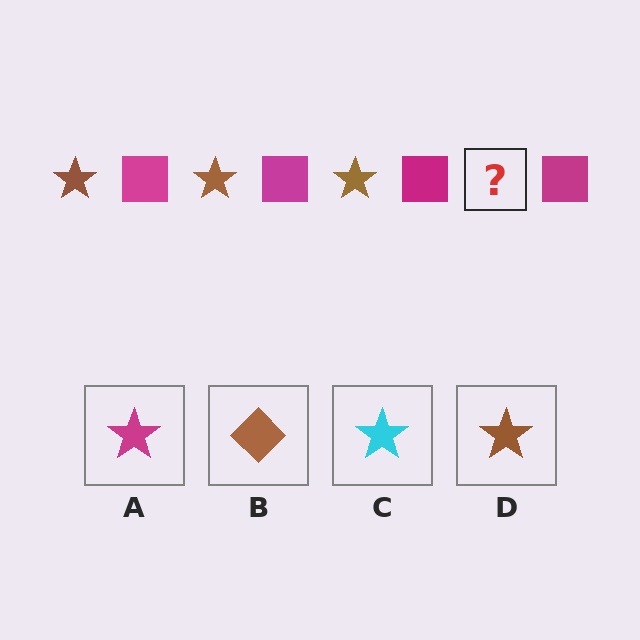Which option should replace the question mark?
Option D.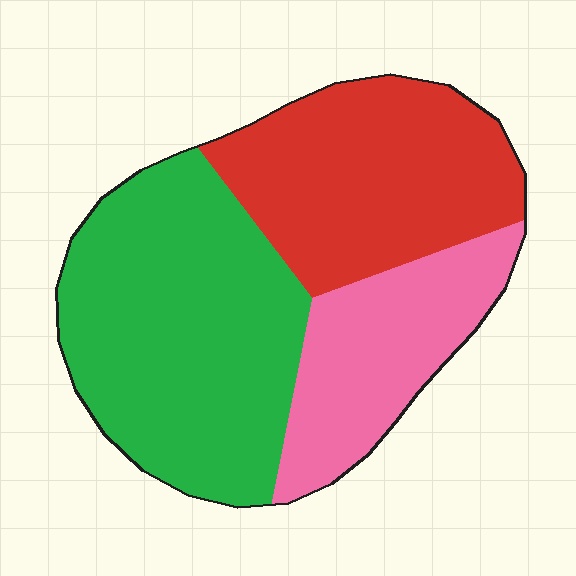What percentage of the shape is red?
Red covers 33% of the shape.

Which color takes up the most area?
Green, at roughly 45%.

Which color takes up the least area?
Pink, at roughly 20%.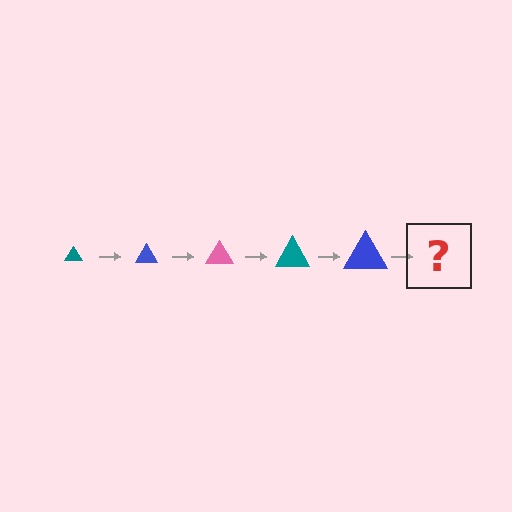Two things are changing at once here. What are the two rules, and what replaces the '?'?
The two rules are that the triangle grows larger each step and the color cycles through teal, blue, and pink. The '?' should be a pink triangle, larger than the previous one.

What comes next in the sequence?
The next element should be a pink triangle, larger than the previous one.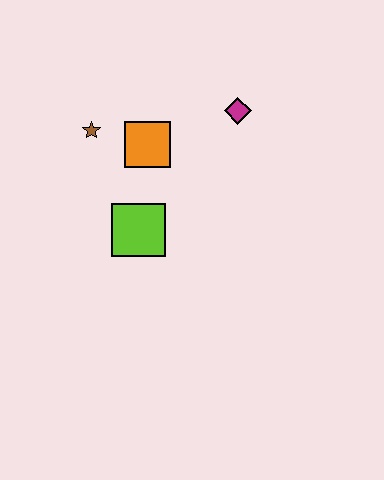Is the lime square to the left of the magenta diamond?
Yes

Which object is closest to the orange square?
The brown star is closest to the orange square.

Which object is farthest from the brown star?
The magenta diamond is farthest from the brown star.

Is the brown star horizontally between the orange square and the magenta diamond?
No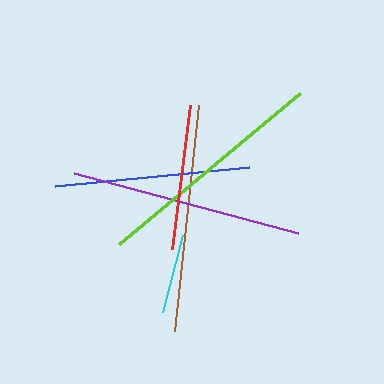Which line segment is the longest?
The lime line is the longest at approximately 235 pixels.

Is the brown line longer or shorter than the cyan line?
The brown line is longer than the cyan line.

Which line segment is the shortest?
The cyan line is the shortest at approximately 80 pixels.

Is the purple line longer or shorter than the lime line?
The lime line is longer than the purple line.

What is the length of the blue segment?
The blue segment is approximately 195 pixels long.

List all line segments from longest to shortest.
From longest to shortest: lime, purple, brown, blue, red, cyan.